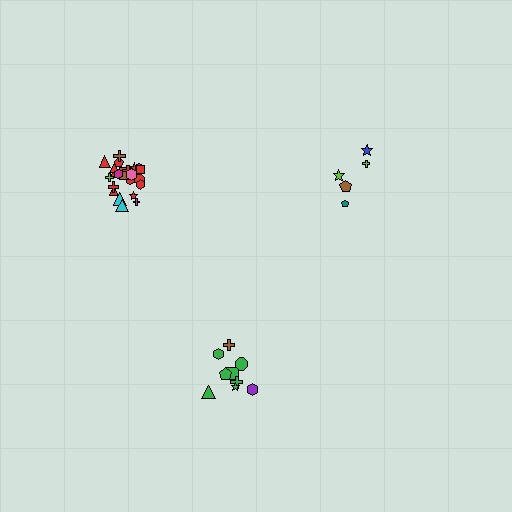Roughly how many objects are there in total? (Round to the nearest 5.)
Roughly 35 objects in total.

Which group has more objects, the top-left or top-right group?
The top-left group.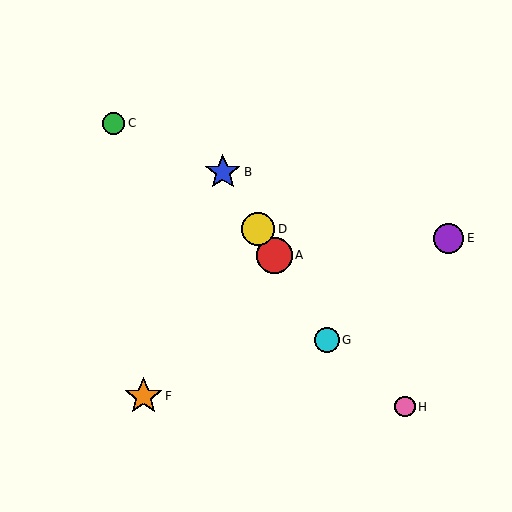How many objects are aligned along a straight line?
4 objects (A, B, D, G) are aligned along a straight line.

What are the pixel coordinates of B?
Object B is at (223, 172).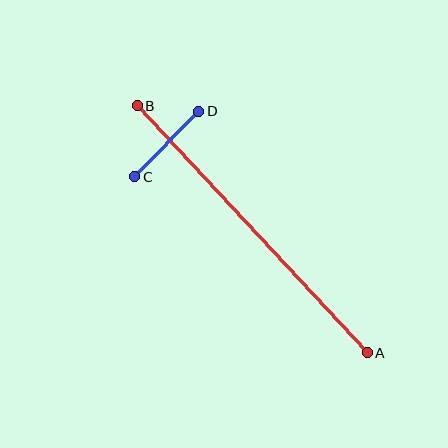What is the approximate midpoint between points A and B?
The midpoint is at approximately (252, 229) pixels.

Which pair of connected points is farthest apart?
Points A and B are farthest apart.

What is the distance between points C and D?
The distance is approximately 91 pixels.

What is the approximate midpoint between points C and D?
The midpoint is at approximately (167, 144) pixels.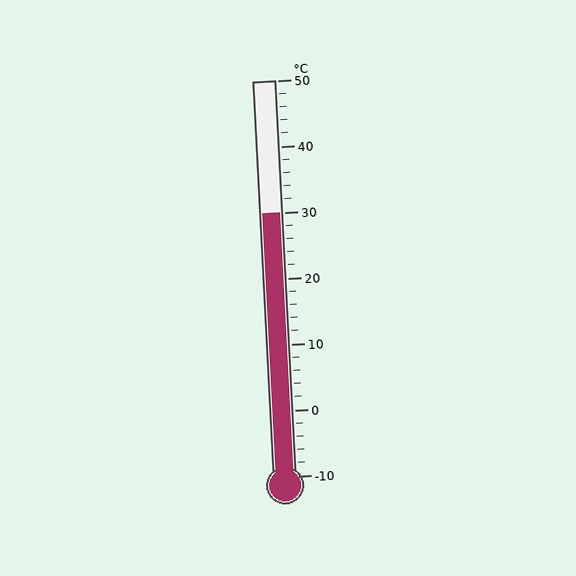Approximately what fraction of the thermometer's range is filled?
The thermometer is filled to approximately 65% of its range.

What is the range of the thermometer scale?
The thermometer scale ranges from -10°C to 50°C.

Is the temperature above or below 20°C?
The temperature is above 20°C.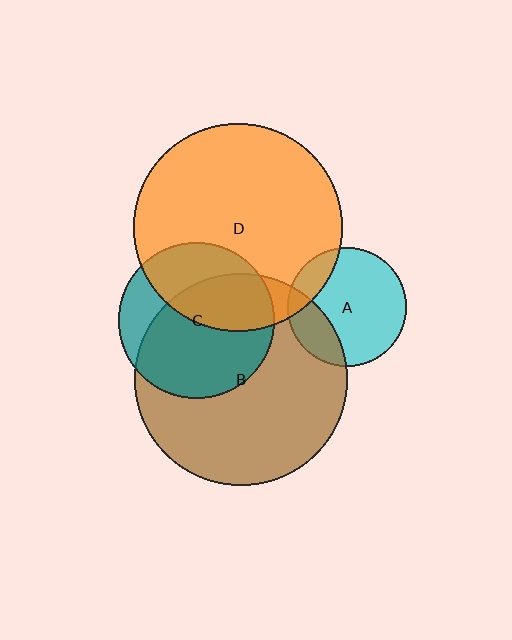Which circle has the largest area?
Circle B (brown).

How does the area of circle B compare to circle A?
Approximately 3.2 times.